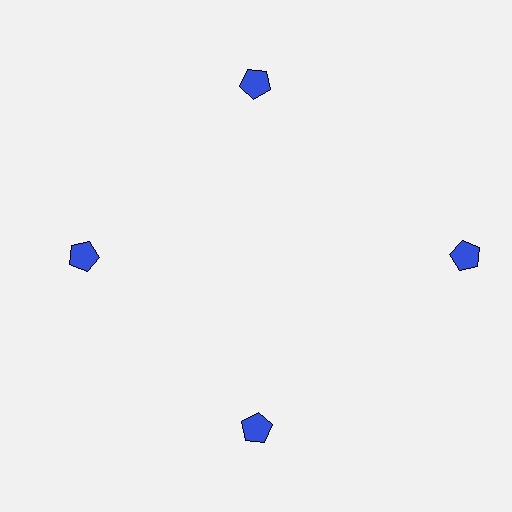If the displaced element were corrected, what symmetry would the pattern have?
It would have 4-fold rotational symmetry — the pattern would map onto itself every 90 degrees.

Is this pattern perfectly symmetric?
No. The 4 blue pentagons are arranged in a ring, but one element near the 3 o'clock position is pushed outward from the center, breaking the 4-fold rotational symmetry.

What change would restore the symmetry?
The symmetry would be restored by moving it inward, back onto the ring so that all 4 pentagons sit at equal angles and equal distance from the center.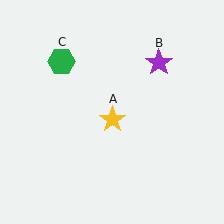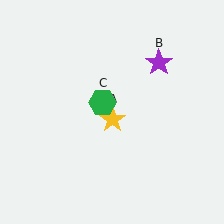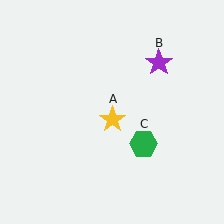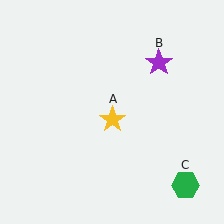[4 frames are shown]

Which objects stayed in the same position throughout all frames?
Yellow star (object A) and purple star (object B) remained stationary.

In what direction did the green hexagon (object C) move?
The green hexagon (object C) moved down and to the right.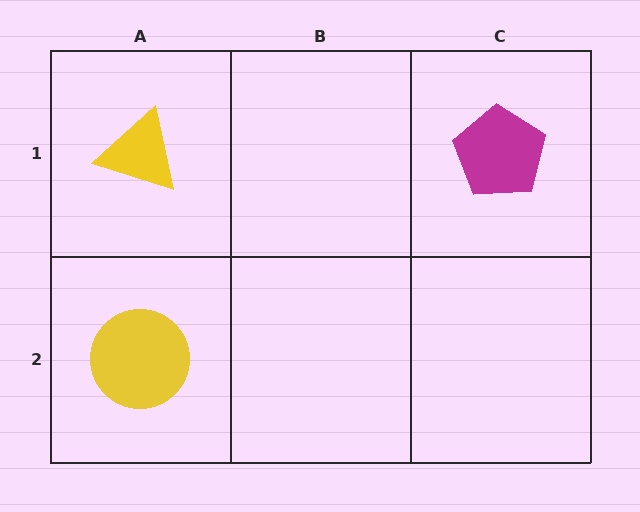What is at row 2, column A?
A yellow circle.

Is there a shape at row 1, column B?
No, that cell is empty.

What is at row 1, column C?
A magenta pentagon.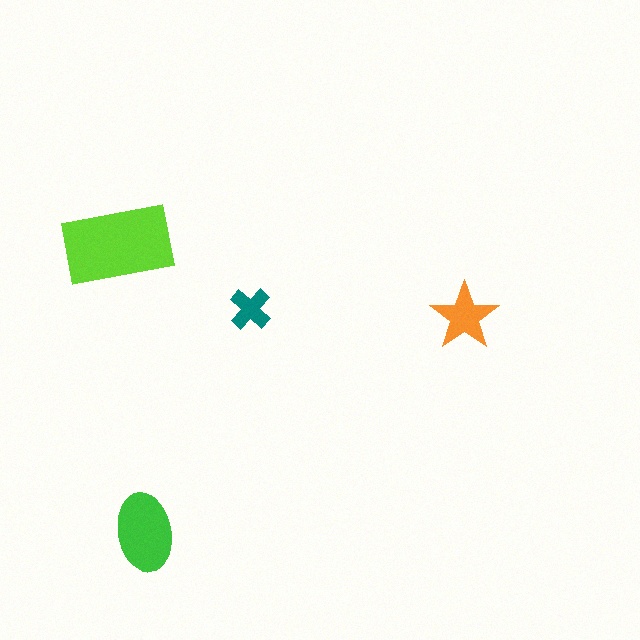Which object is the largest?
The lime rectangle.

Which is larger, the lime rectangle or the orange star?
The lime rectangle.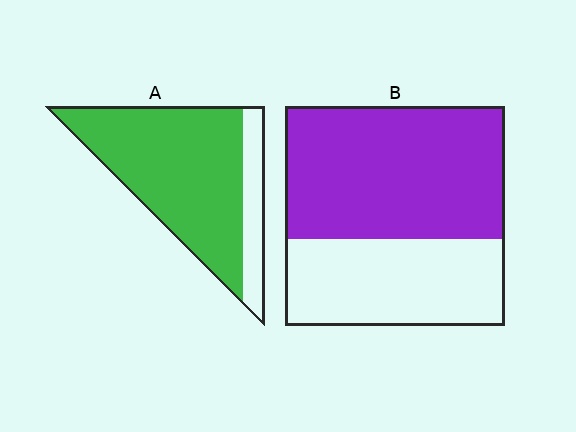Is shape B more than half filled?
Yes.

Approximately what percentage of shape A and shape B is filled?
A is approximately 80% and B is approximately 60%.